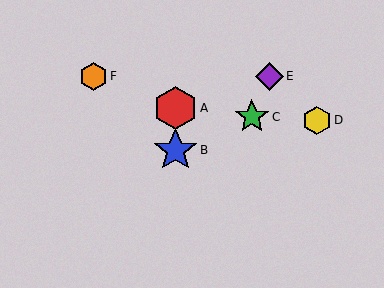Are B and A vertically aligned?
Yes, both are at x≈175.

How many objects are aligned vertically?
2 objects (A, B) are aligned vertically.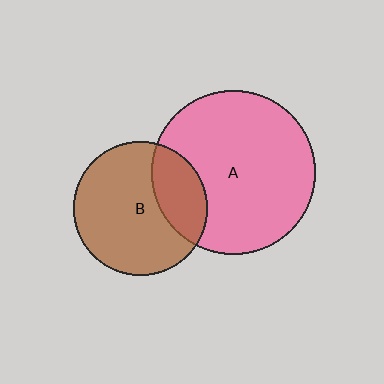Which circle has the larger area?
Circle A (pink).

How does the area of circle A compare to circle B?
Approximately 1.5 times.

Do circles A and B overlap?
Yes.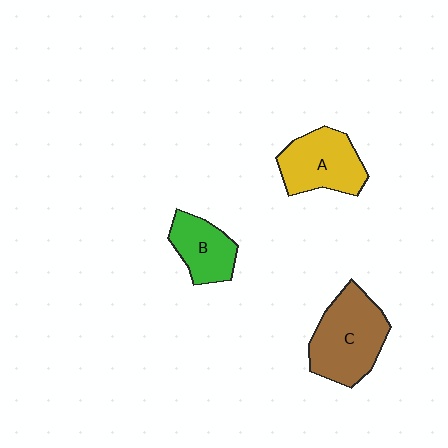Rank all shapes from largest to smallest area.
From largest to smallest: C (brown), A (yellow), B (green).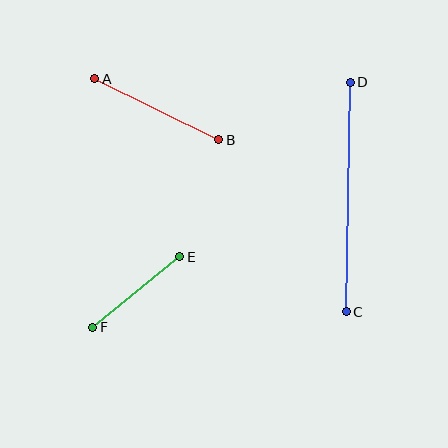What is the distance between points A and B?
The distance is approximately 138 pixels.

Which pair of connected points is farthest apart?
Points C and D are farthest apart.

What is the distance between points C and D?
The distance is approximately 230 pixels.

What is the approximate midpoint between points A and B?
The midpoint is at approximately (157, 109) pixels.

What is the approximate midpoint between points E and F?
The midpoint is at approximately (136, 292) pixels.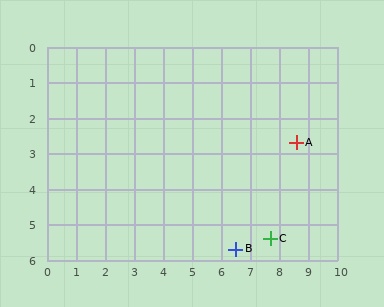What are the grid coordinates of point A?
Point A is at approximately (8.6, 2.7).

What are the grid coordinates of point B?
Point B is at approximately (6.5, 5.7).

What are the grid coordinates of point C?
Point C is at approximately (7.7, 5.4).